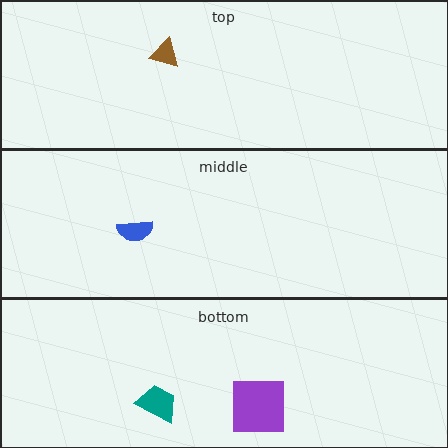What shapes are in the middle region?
The blue semicircle.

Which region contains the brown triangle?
The top region.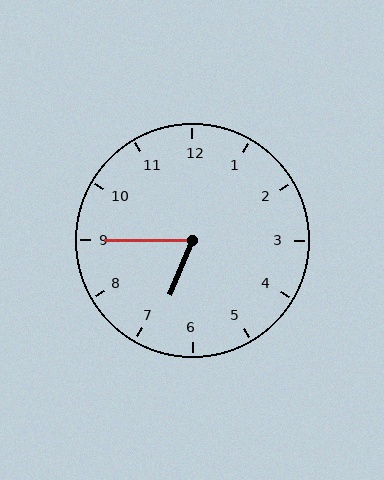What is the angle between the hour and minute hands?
Approximately 68 degrees.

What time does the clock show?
6:45.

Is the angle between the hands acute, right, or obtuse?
It is acute.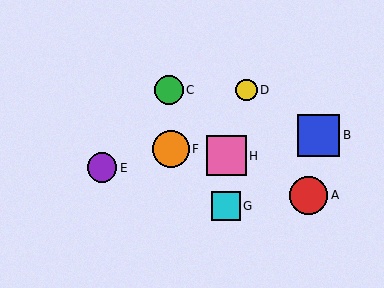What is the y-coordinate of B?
Object B is at y≈135.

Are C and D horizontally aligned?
Yes, both are at y≈90.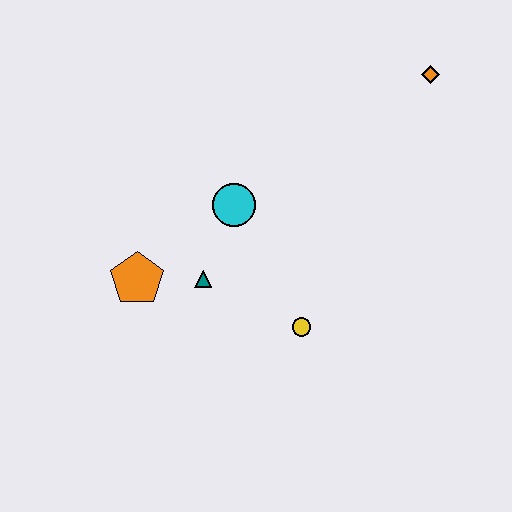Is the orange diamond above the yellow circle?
Yes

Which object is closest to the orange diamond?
The cyan circle is closest to the orange diamond.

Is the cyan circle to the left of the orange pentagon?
No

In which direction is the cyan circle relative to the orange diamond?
The cyan circle is to the left of the orange diamond.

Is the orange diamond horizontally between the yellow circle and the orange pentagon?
No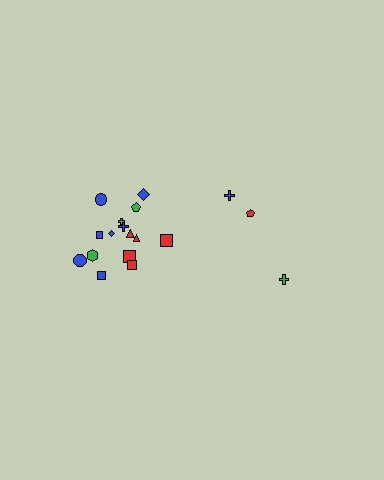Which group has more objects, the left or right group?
The left group.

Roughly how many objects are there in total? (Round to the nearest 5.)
Roughly 20 objects in total.